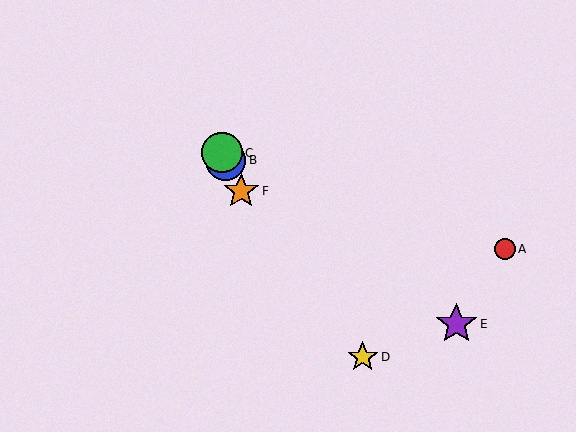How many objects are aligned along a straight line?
3 objects (B, C, F) are aligned along a straight line.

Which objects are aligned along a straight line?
Objects B, C, F are aligned along a straight line.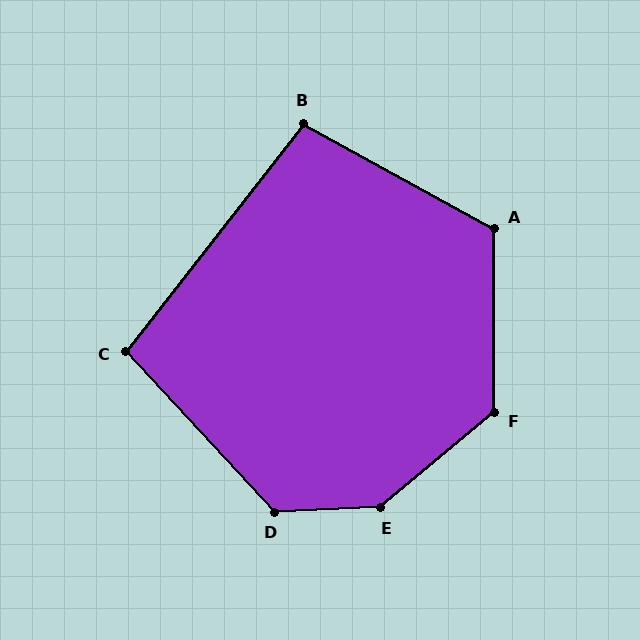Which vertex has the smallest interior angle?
C, at approximately 99 degrees.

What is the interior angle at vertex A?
Approximately 119 degrees (obtuse).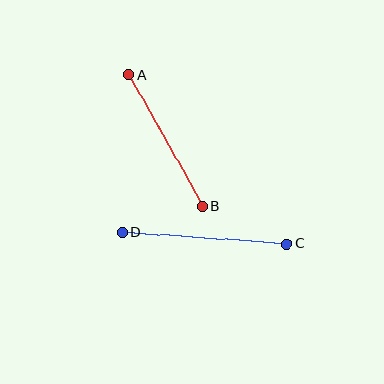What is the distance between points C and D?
The distance is approximately 165 pixels.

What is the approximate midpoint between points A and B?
The midpoint is at approximately (166, 140) pixels.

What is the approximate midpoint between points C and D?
The midpoint is at approximately (204, 238) pixels.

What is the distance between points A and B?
The distance is approximately 151 pixels.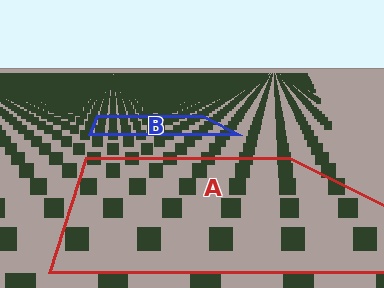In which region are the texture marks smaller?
The texture marks are smaller in region B, because it is farther away.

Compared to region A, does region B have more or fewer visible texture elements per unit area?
Region B has more texture elements per unit area — they are packed more densely because it is farther away.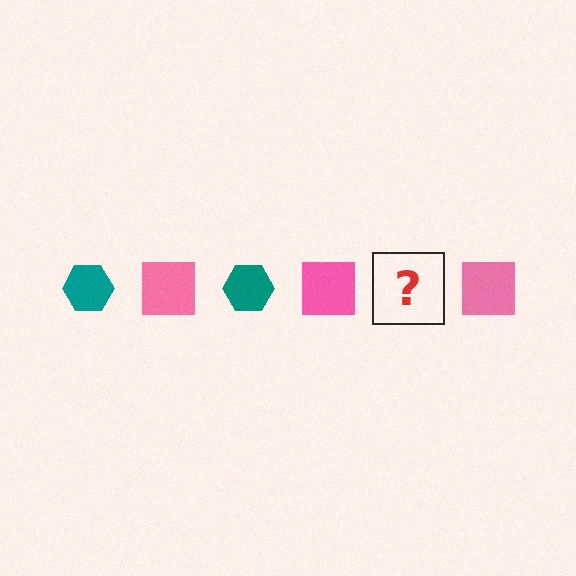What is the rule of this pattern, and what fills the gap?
The rule is that the pattern alternates between teal hexagon and pink square. The gap should be filled with a teal hexagon.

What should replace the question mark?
The question mark should be replaced with a teal hexagon.